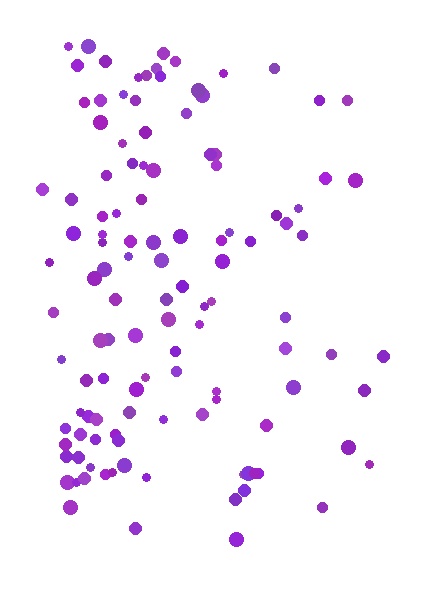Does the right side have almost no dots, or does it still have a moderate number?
Still a moderate number, just noticeably fewer than the left.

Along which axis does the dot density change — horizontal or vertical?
Horizontal.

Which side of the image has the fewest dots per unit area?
The right.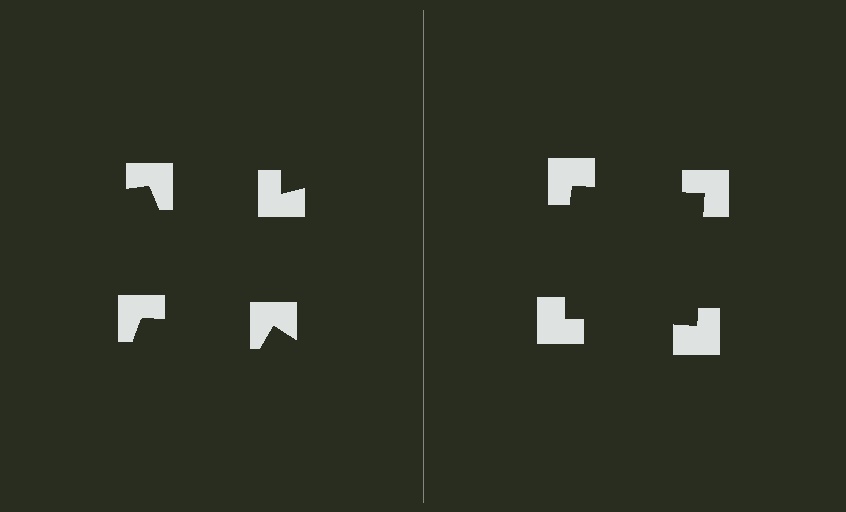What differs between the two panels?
The notched squares are positioned identically on both sides; only the wedge orientations differ. On the right they align to a square; on the left they are misaligned.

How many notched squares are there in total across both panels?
8 — 4 on each side.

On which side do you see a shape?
An illusory square appears on the right side. On the left side the wedge cuts are rotated, so no coherent shape forms.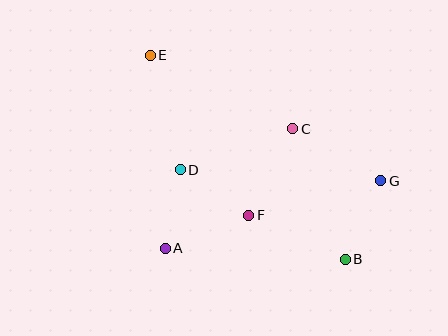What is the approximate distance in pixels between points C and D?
The distance between C and D is approximately 120 pixels.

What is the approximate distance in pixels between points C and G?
The distance between C and G is approximately 102 pixels.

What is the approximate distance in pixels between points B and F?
The distance between B and F is approximately 106 pixels.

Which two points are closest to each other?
Points A and D are closest to each other.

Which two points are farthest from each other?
Points B and E are farthest from each other.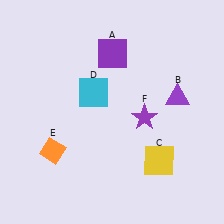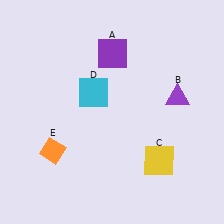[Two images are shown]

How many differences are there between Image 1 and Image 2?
There is 1 difference between the two images.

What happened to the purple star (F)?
The purple star (F) was removed in Image 2. It was in the bottom-right area of Image 1.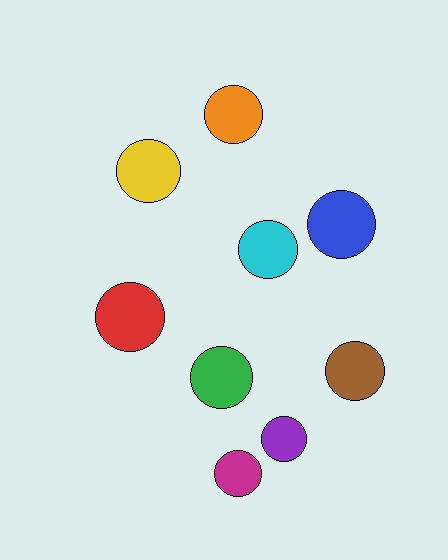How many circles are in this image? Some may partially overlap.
There are 9 circles.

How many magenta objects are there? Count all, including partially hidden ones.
There is 1 magenta object.